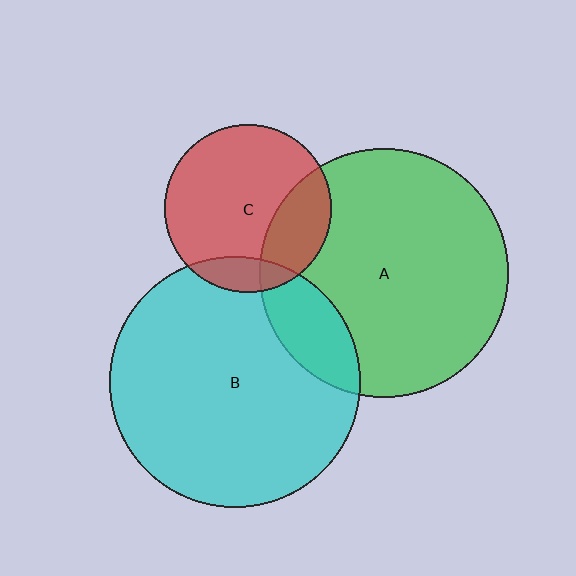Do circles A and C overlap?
Yes.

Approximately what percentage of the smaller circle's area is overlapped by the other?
Approximately 25%.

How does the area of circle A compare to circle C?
Approximately 2.2 times.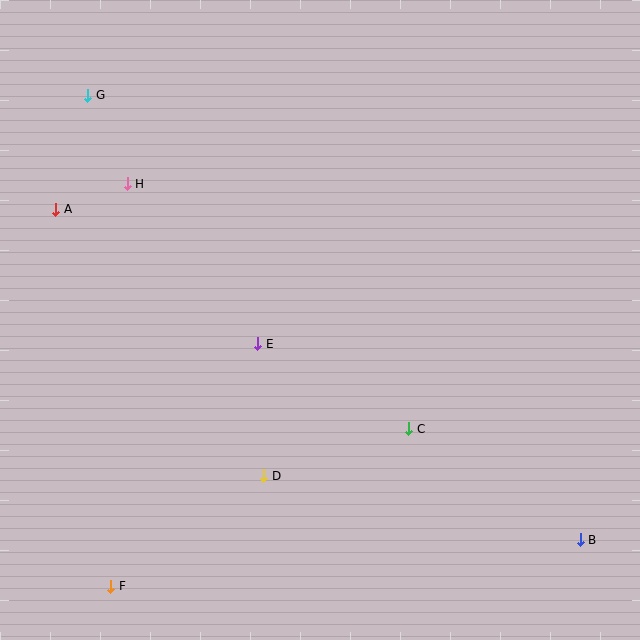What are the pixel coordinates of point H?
Point H is at (127, 184).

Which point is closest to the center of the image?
Point E at (257, 344) is closest to the center.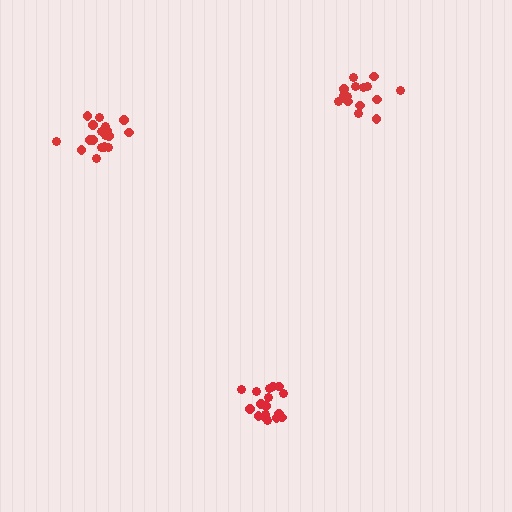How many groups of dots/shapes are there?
There are 3 groups.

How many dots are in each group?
Group 1: 17 dots, Group 2: 18 dots, Group 3: 15 dots (50 total).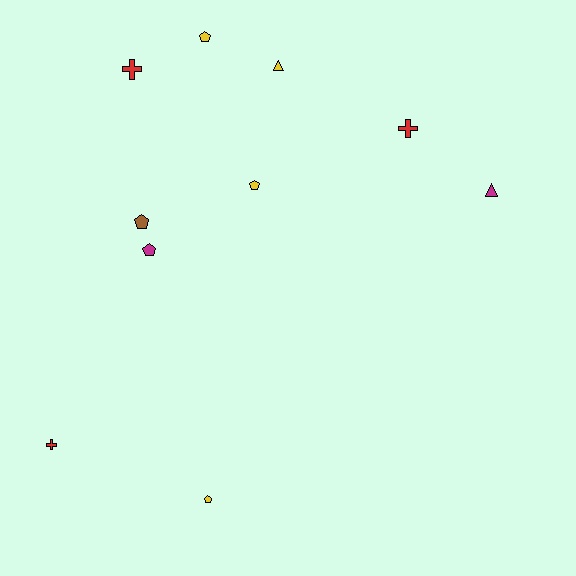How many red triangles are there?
There are no red triangles.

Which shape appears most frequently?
Pentagon, with 5 objects.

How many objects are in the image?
There are 10 objects.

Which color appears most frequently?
Yellow, with 4 objects.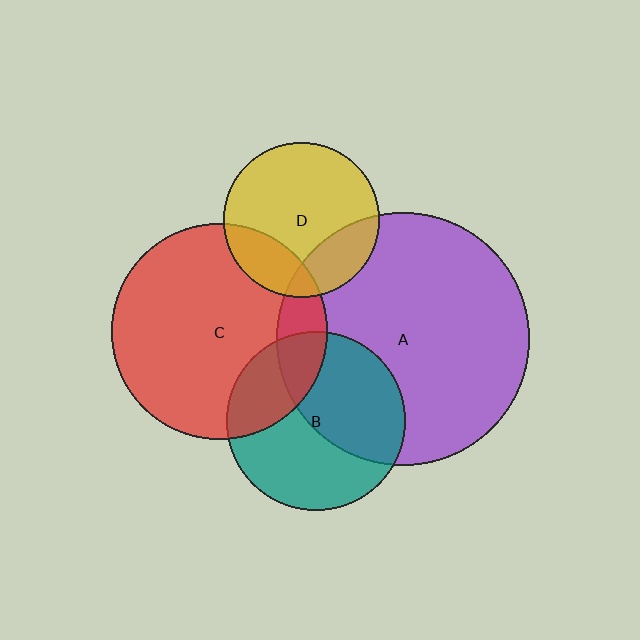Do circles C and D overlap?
Yes.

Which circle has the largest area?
Circle A (purple).